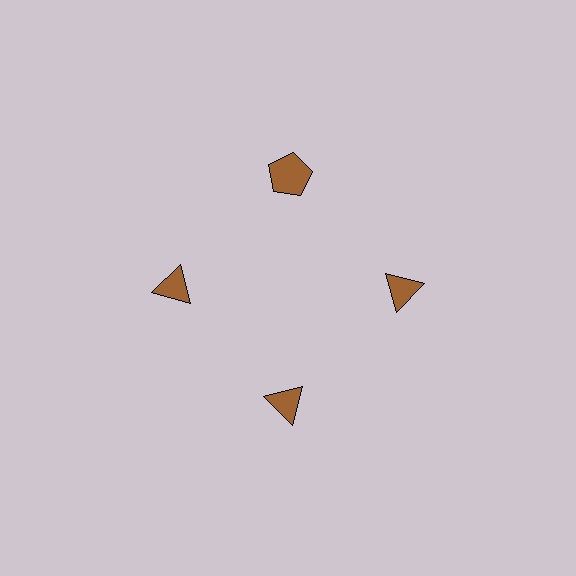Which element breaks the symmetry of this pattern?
The brown pentagon at roughly the 12 o'clock position breaks the symmetry. All other shapes are brown triangles.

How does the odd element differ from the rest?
It has a different shape: pentagon instead of triangle.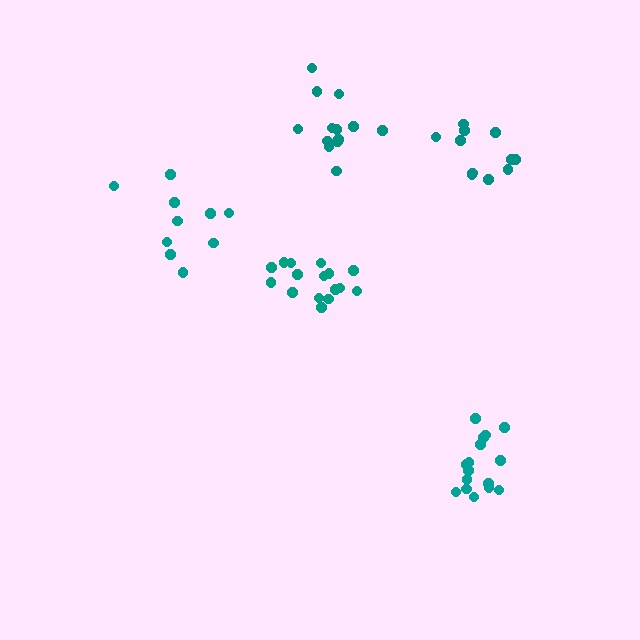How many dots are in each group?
Group 1: 13 dots, Group 2: 11 dots, Group 3: 10 dots, Group 4: 16 dots, Group 5: 16 dots (66 total).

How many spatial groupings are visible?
There are 5 spatial groupings.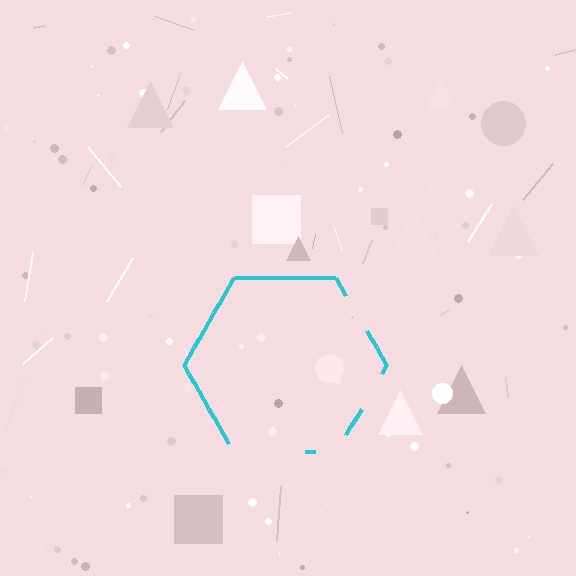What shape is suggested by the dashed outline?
The dashed outline suggests a hexagon.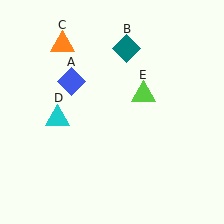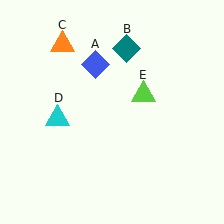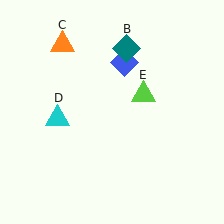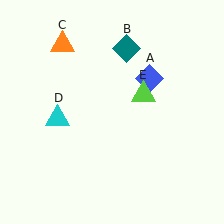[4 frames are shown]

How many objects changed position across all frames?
1 object changed position: blue diamond (object A).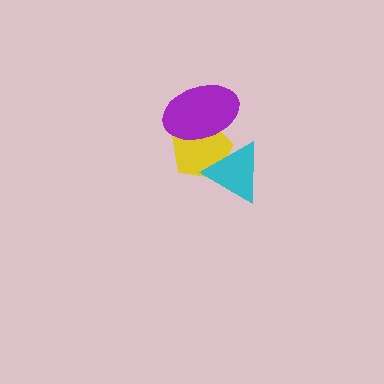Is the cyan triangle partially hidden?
No, no other shape covers it.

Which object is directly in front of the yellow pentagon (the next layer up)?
The cyan triangle is directly in front of the yellow pentagon.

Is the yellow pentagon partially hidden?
Yes, it is partially covered by another shape.